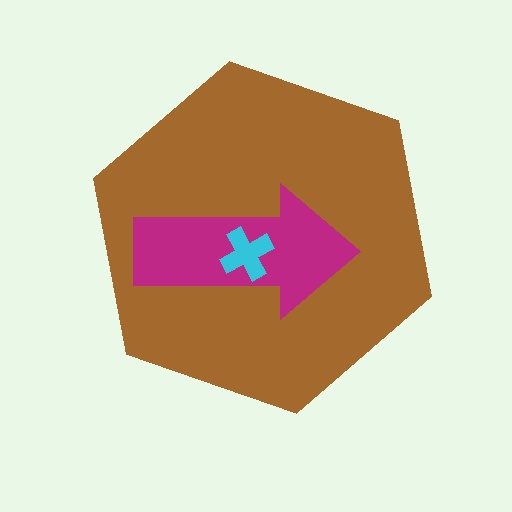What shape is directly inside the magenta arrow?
The cyan cross.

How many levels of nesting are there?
3.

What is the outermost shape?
The brown hexagon.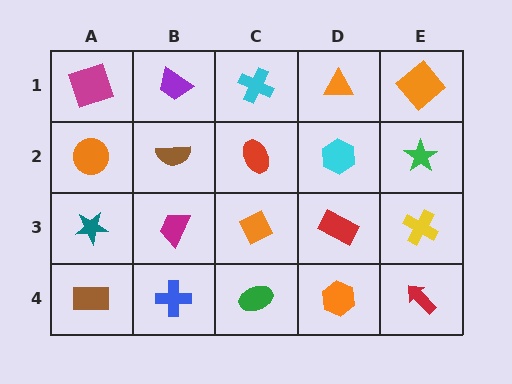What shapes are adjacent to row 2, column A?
A magenta square (row 1, column A), a teal star (row 3, column A), a brown semicircle (row 2, column B).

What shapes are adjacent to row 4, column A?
A teal star (row 3, column A), a blue cross (row 4, column B).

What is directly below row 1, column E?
A green star.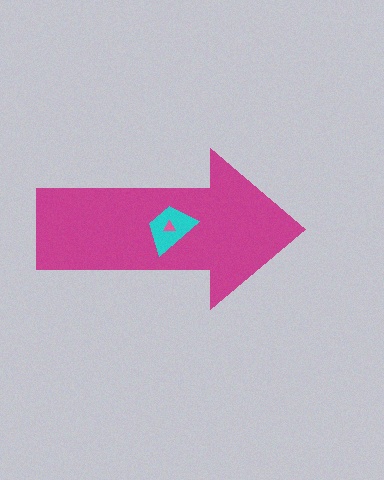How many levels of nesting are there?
3.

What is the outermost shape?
The magenta arrow.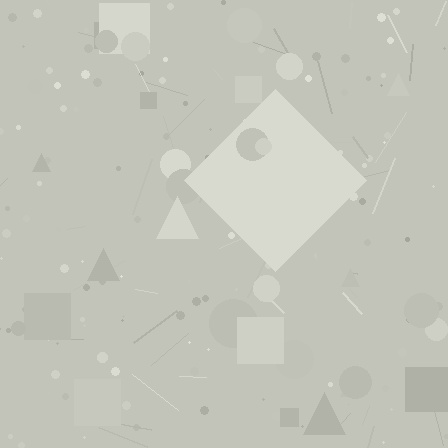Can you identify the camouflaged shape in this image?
The camouflaged shape is a diamond.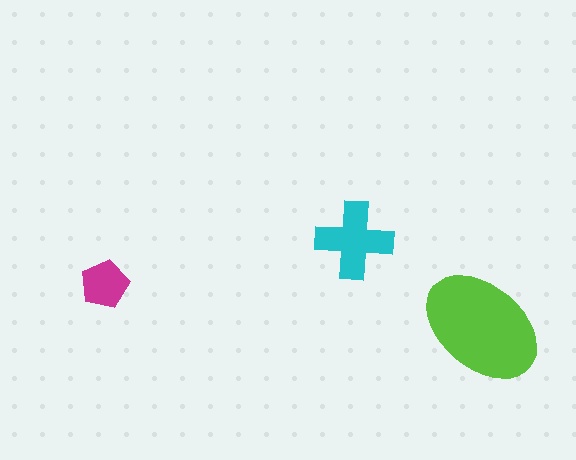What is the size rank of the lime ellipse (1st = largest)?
1st.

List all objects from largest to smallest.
The lime ellipse, the cyan cross, the magenta pentagon.